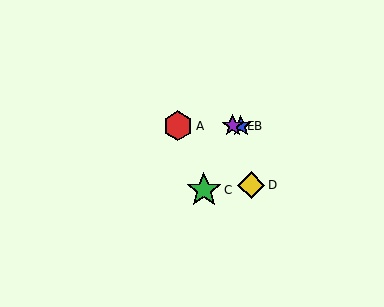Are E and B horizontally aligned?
Yes, both are at y≈126.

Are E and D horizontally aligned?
No, E is at y≈126 and D is at y≈185.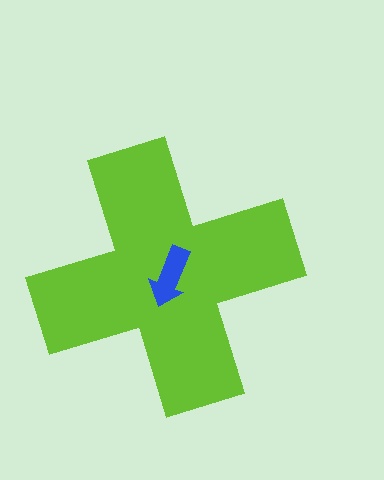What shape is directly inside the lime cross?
The blue arrow.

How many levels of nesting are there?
2.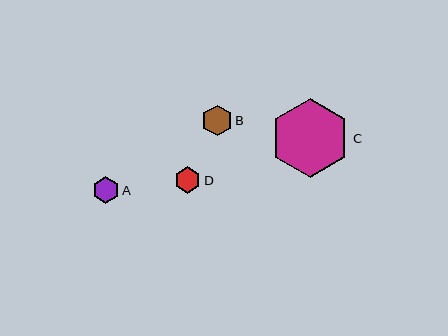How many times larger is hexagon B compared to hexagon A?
Hexagon B is approximately 1.1 times the size of hexagon A.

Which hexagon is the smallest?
Hexagon D is the smallest with a size of approximately 26 pixels.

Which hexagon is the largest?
Hexagon C is the largest with a size of approximately 80 pixels.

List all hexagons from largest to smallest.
From largest to smallest: C, B, A, D.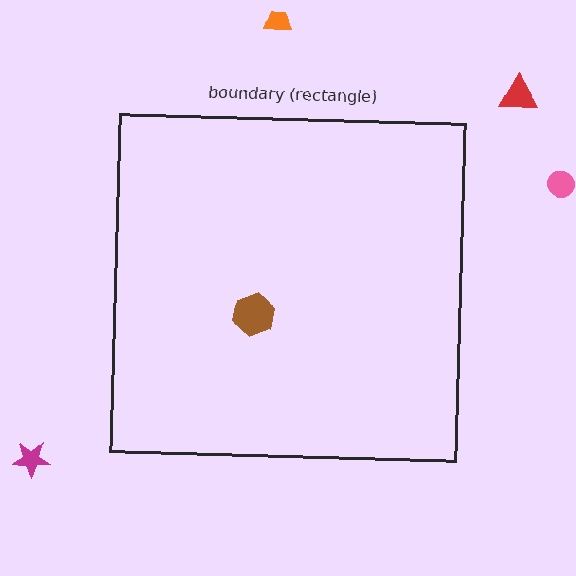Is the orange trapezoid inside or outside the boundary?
Outside.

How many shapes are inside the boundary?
1 inside, 4 outside.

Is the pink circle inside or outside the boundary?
Outside.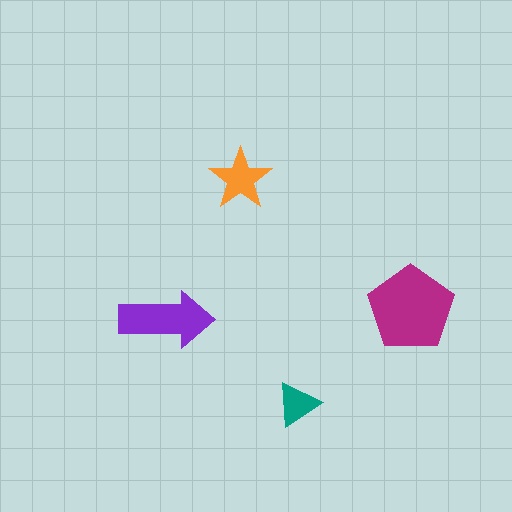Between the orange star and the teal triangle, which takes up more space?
The orange star.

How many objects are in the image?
There are 4 objects in the image.